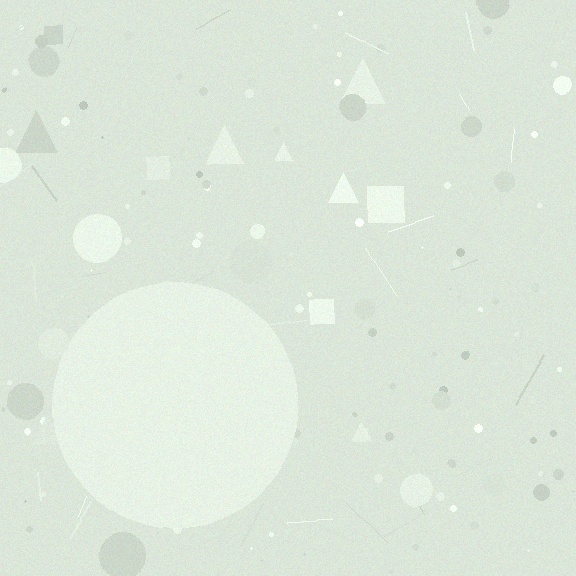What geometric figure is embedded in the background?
A circle is embedded in the background.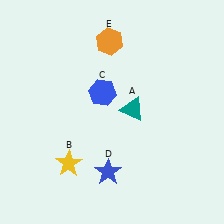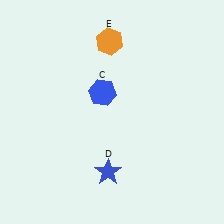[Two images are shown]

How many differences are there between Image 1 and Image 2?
There are 2 differences between the two images.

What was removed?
The teal triangle (A), the yellow star (B) were removed in Image 2.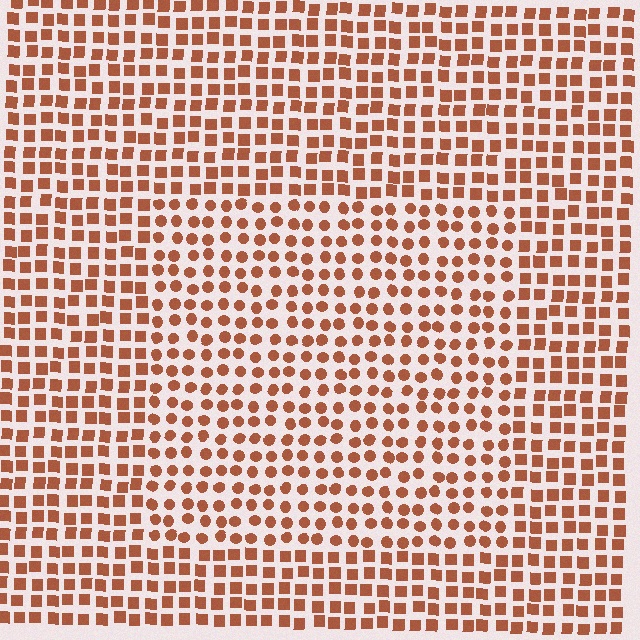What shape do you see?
I see a rectangle.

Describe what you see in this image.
The image is filled with small brown elements arranged in a uniform grid. A rectangle-shaped region contains circles, while the surrounding area contains squares. The boundary is defined purely by the change in element shape.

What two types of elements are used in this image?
The image uses circles inside the rectangle region and squares outside it.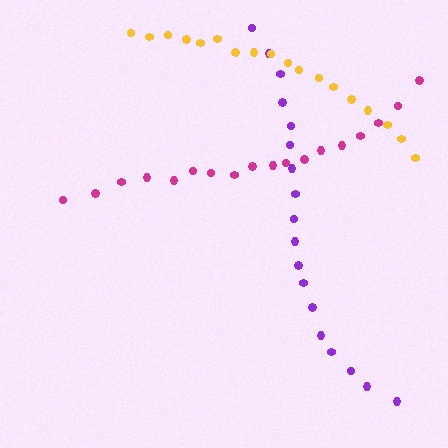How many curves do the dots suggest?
There are 3 distinct paths.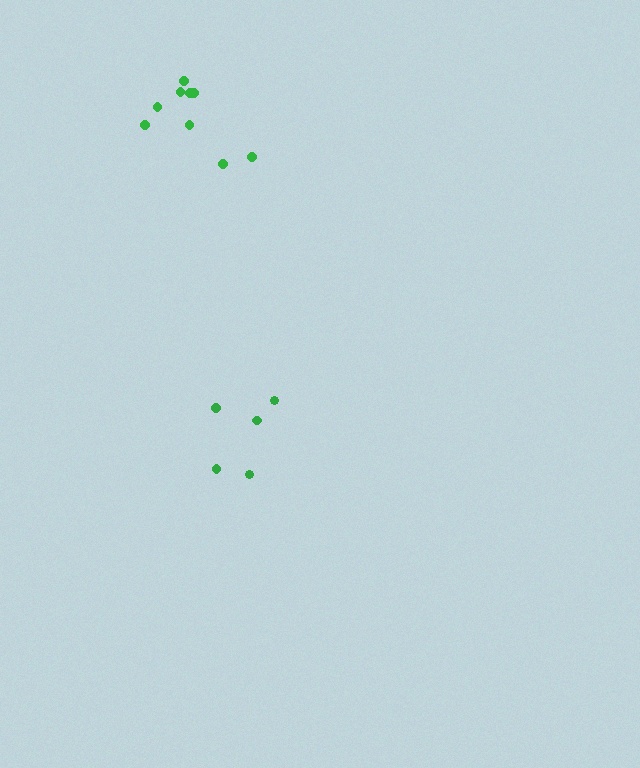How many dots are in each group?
Group 1: 9 dots, Group 2: 5 dots (14 total).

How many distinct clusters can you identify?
There are 2 distinct clusters.